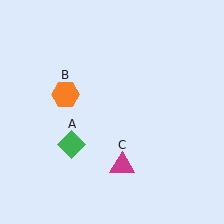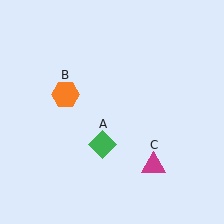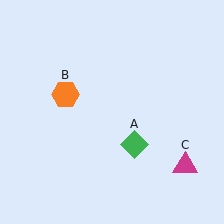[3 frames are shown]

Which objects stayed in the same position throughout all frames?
Orange hexagon (object B) remained stationary.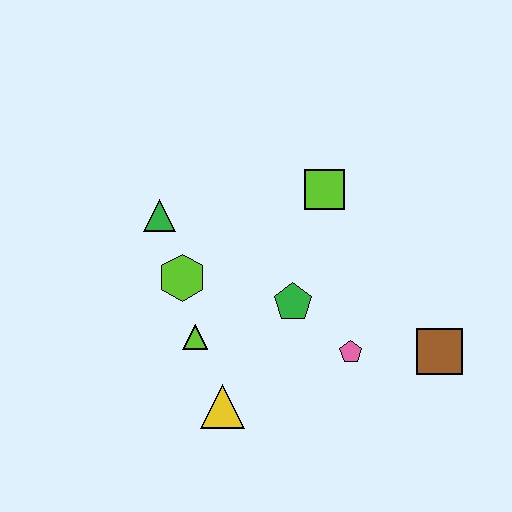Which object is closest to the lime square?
The green pentagon is closest to the lime square.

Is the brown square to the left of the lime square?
No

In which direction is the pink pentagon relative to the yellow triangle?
The pink pentagon is to the right of the yellow triangle.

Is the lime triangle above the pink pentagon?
Yes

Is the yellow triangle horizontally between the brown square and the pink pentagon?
No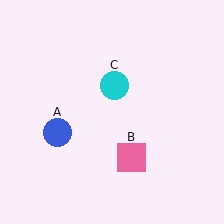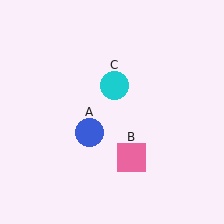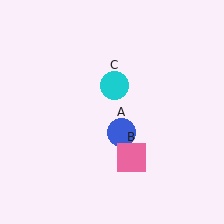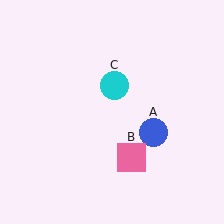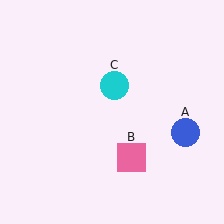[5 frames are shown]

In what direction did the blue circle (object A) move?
The blue circle (object A) moved right.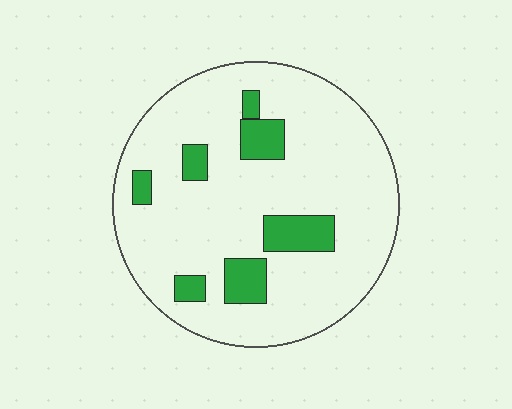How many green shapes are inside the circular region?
7.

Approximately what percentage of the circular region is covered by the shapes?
Approximately 15%.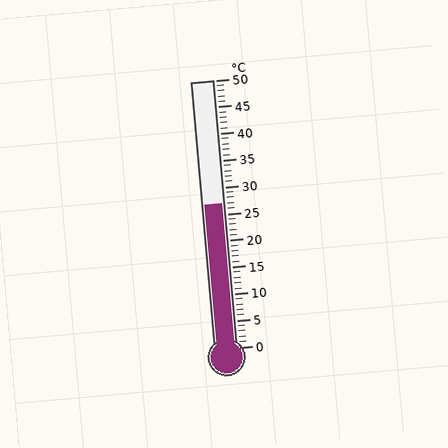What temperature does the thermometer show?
The thermometer shows approximately 27°C.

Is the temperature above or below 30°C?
The temperature is below 30°C.